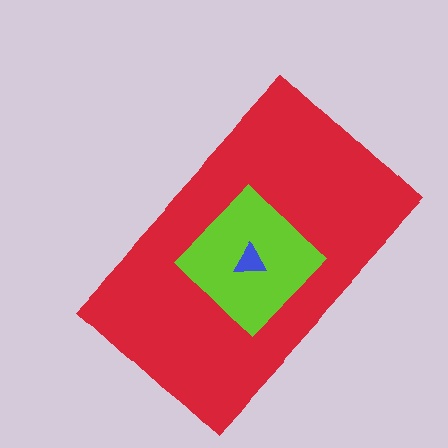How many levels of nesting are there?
3.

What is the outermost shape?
The red rectangle.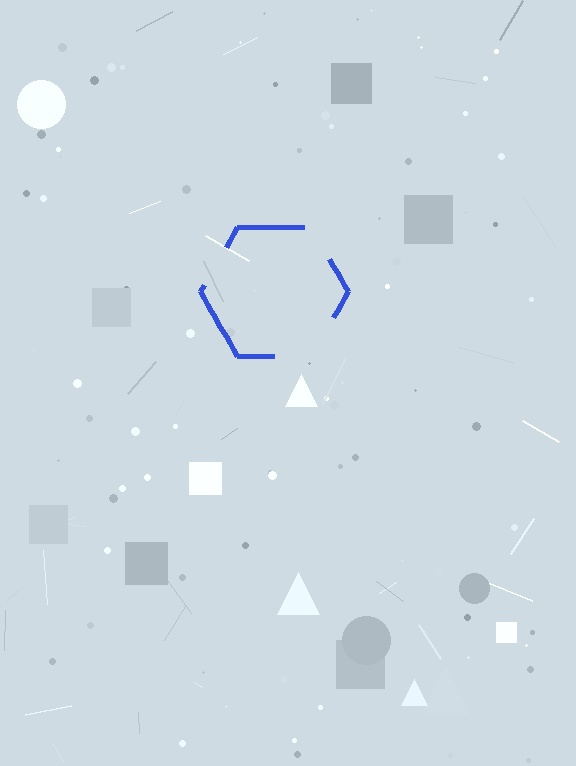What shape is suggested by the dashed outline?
The dashed outline suggests a hexagon.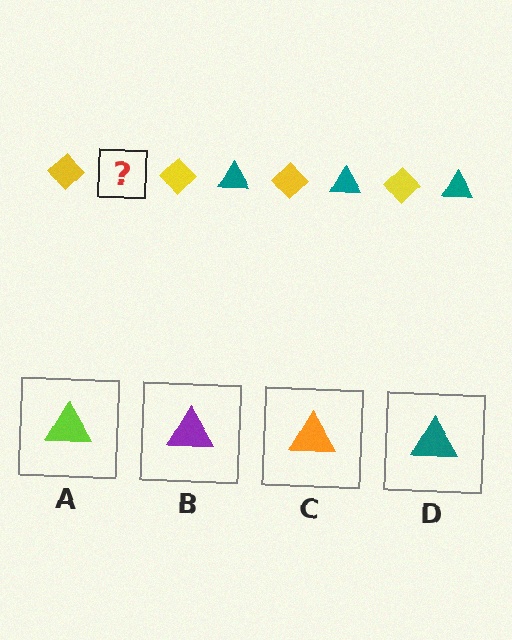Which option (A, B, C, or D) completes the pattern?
D.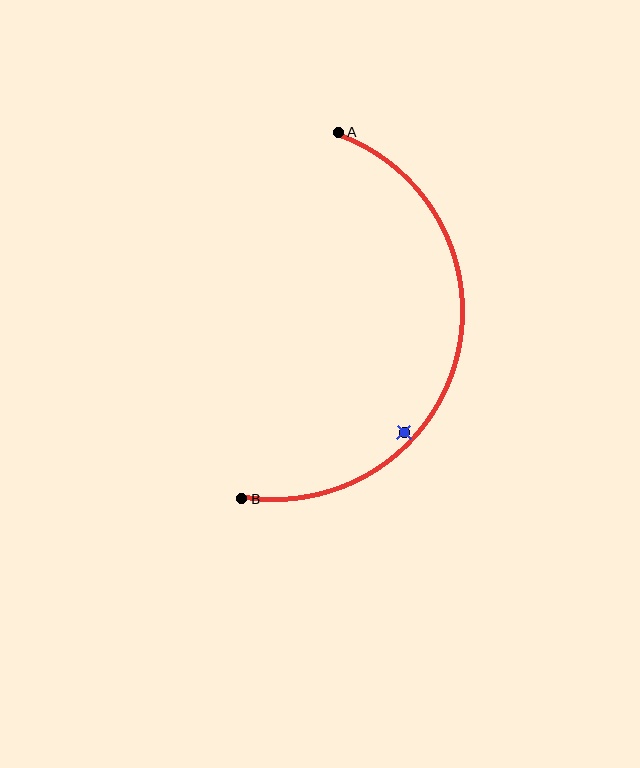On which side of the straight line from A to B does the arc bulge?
The arc bulges to the right of the straight line connecting A and B.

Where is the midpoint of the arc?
The arc midpoint is the point on the curve farthest from the straight line joining A and B. It sits to the right of that line.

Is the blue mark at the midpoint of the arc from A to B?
No — the blue mark does not lie on the arc at all. It sits slightly inside the curve.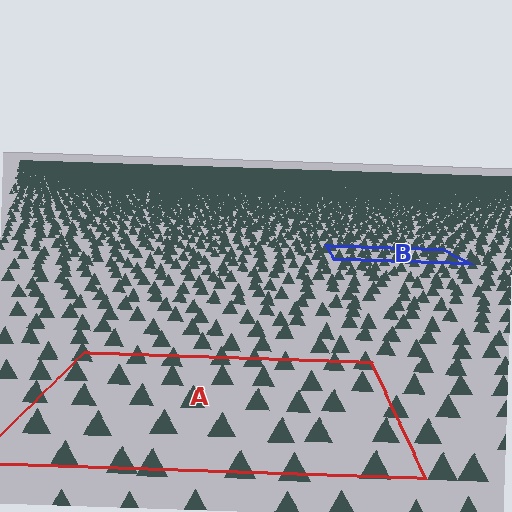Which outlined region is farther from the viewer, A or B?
Region B is farther from the viewer — the texture elements inside it appear smaller and more densely packed.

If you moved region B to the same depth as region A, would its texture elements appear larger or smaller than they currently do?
They would appear larger. At a closer depth, the same texture elements are projected at a bigger on-screen size.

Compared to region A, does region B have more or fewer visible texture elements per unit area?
Region B has more texture elements per unit area — they are packed more densely because it is farther away.